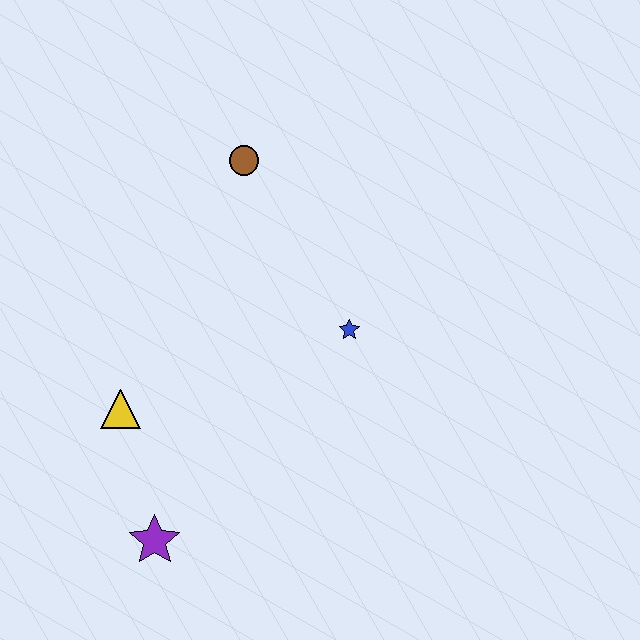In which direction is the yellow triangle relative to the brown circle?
The yellow triangle is below the brown circle.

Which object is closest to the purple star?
The yellow triangle is closest to the purple star.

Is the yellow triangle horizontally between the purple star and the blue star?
No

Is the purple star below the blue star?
Yes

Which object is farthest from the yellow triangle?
The brown circle is farthest from the yellow triangle.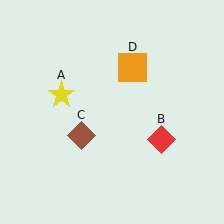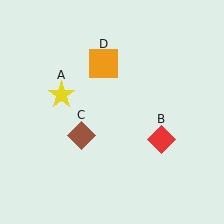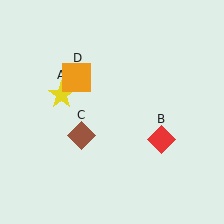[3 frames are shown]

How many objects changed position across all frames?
1 object changed position: orange square (object D).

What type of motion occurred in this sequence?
The orange square (object D) rotated counterclockwise around the center of the scene.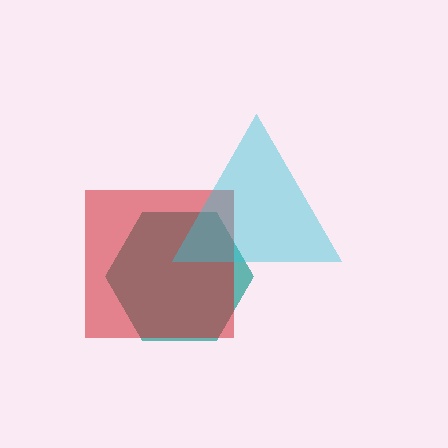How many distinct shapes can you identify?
There are 3 distinct shapes: a teal hexagon, a red square, a cyan triangle.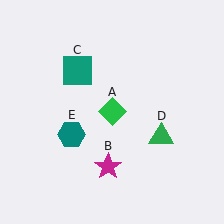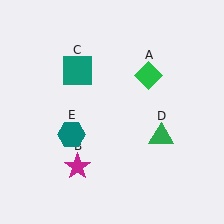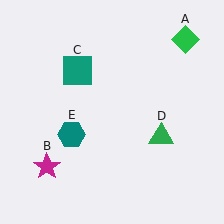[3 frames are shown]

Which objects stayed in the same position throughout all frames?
Teal square (object C) and green triangle (object D) and teal hexagon (object E) remained stationary.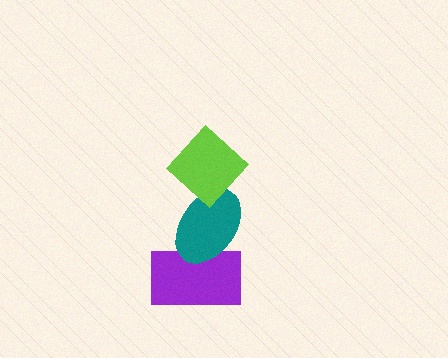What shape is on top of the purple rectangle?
The teal ellipse is on top of the purple rectangle.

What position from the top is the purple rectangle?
The purple rectangle is 3rd from the top.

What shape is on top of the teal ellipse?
The lime diamond is on top of the teal ellipse.